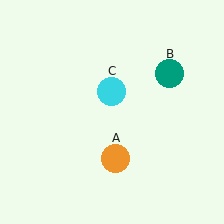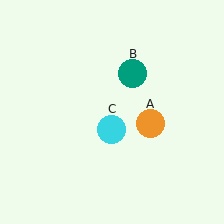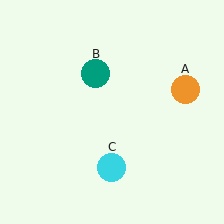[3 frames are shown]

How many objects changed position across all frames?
3 objects changed position: orange circle (object A), teal circle (object B), cyan circle (object C).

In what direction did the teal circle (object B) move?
The teal circle (object B) moved left.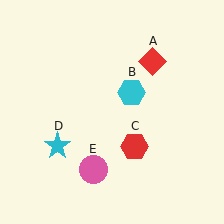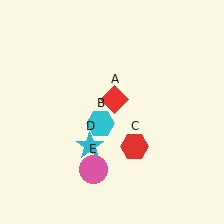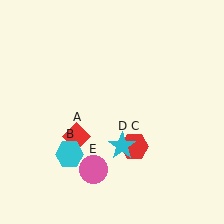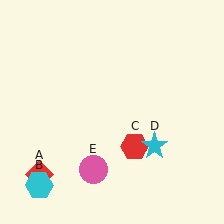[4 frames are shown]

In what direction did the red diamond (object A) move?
The red diamond (object A) moved down and to the left.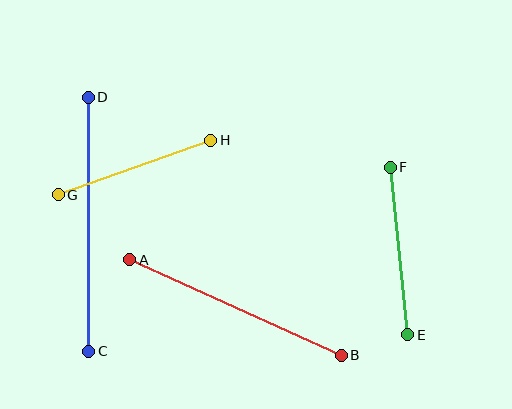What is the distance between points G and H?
The distance is approximately 162 pixels.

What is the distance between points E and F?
The distance is approximately 169 pixels.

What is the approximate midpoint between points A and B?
The midpoint is at approximately (235, 307) pixels.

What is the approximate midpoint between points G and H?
The midpoint is at approximately (134, 168) pixels.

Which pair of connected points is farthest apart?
Points C and D are farthest apart.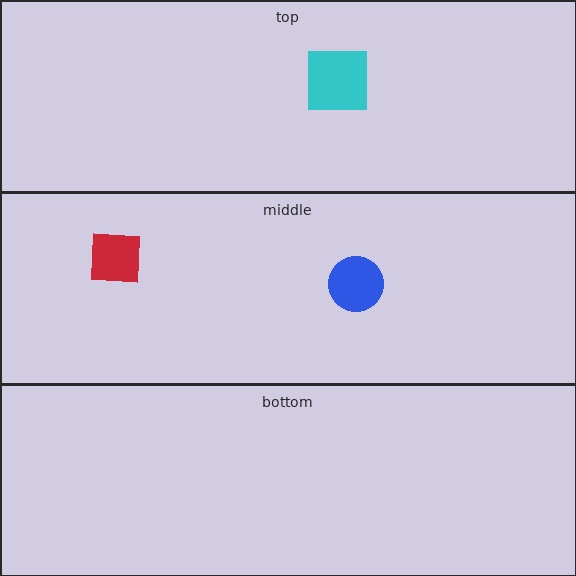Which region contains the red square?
The middle region.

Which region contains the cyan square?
The top region.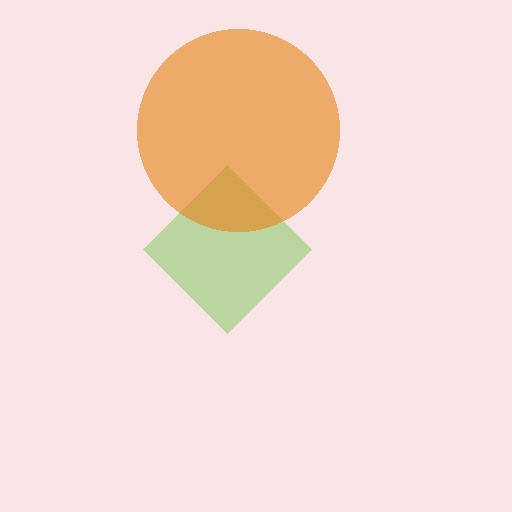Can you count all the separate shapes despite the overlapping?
Yes, there are 2 separate shapes.